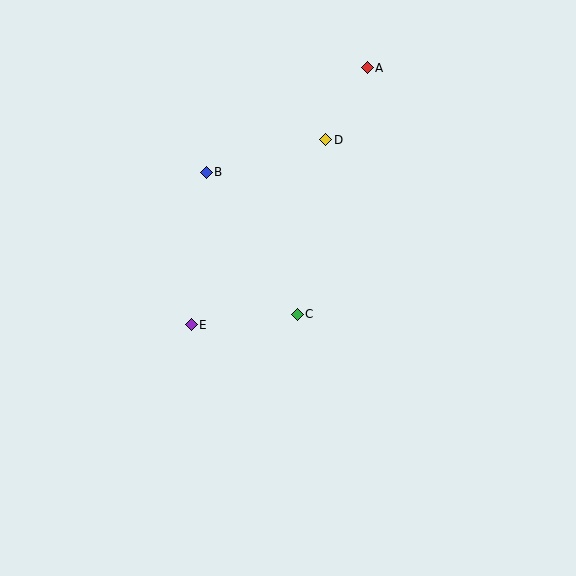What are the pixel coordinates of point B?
Point B is at (206, 172).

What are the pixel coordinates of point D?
Point D is at (326, 140).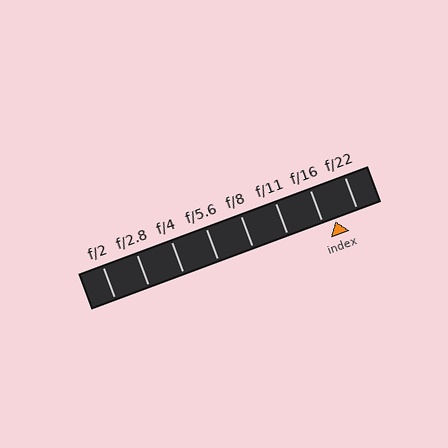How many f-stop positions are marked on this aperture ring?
There are 8 f-stop positions marked.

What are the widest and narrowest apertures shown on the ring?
The widest aperture shown is f/2 and the narrowest is f/22.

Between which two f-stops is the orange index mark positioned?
The index mark is between f/16 and f/22.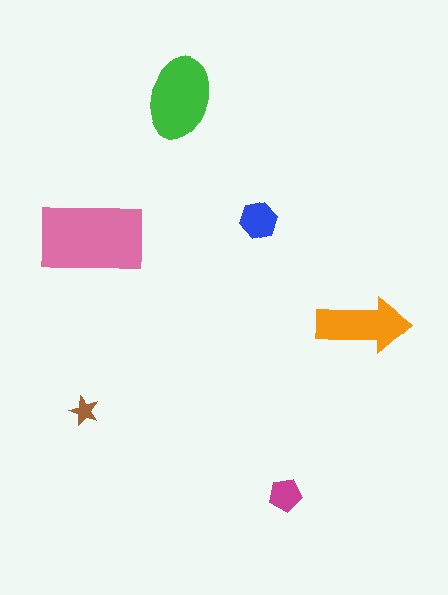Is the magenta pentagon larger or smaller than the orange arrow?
Smaller.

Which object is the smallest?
The brown star.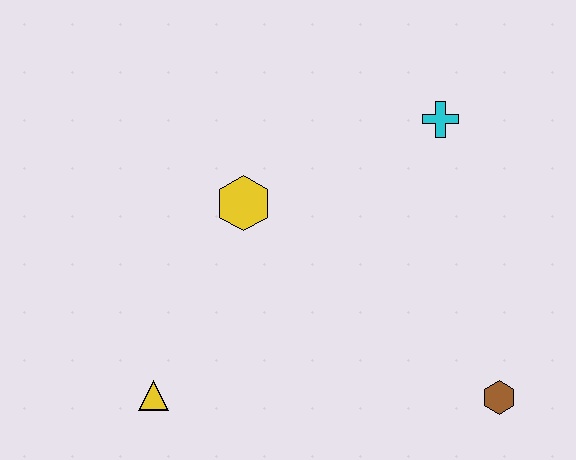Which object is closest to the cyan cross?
The yellow hexagon is closest to the cyan cross.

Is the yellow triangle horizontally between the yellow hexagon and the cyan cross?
No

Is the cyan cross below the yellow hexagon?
No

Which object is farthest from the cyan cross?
The yellow triangle is farthest from the cyan cross.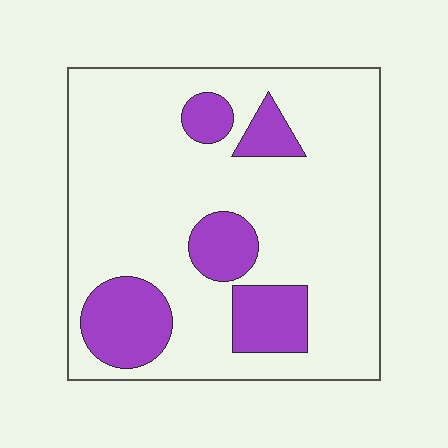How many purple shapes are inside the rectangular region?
5.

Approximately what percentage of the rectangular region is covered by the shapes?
Approximately 20%.